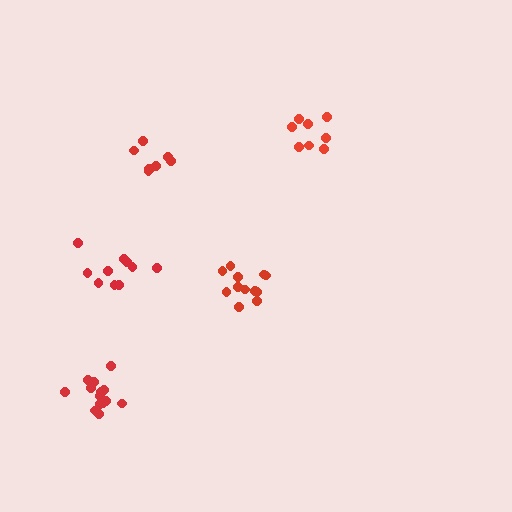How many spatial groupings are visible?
There are 5 spatial groupings.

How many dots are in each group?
Group 1: 8 dots, Group 2: 8 dots, Group 3: 14 dots, Group 4: 10 dots, Group 5: 12 dots (52 total).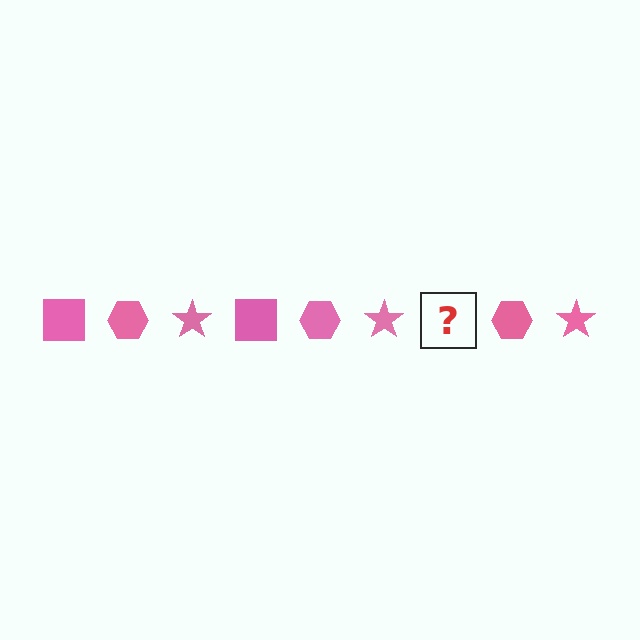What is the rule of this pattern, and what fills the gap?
The rule is that the pattern cycles through square, hexagon, star shapes in pink. The gap should be filled with a pink square.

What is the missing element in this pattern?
The missing element is a pink square.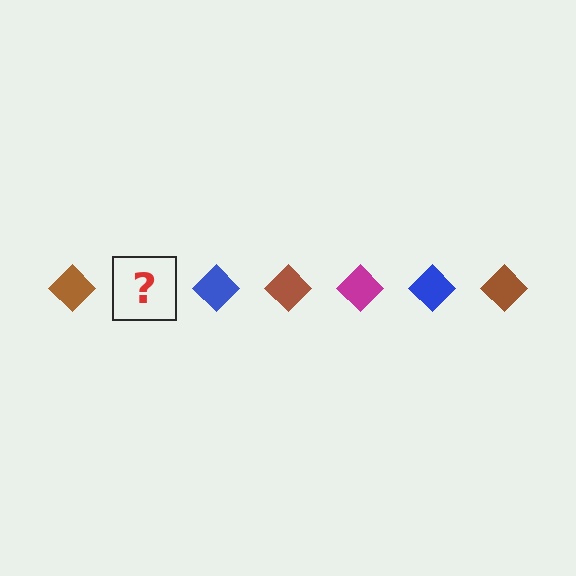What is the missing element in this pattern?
The missing element is a magenta diamond.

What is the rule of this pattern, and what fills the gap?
The rule is that the pattern cycles through brown, magenta, blue diamonds. The gap should be filled with a magenta diamond.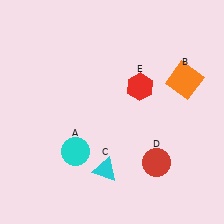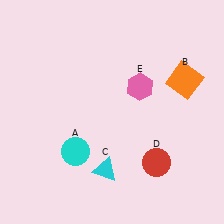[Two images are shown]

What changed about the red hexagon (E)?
In Image 1, E is red. In Image 2, it changed to pink.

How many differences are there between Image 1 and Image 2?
There is 1 difference between the two images.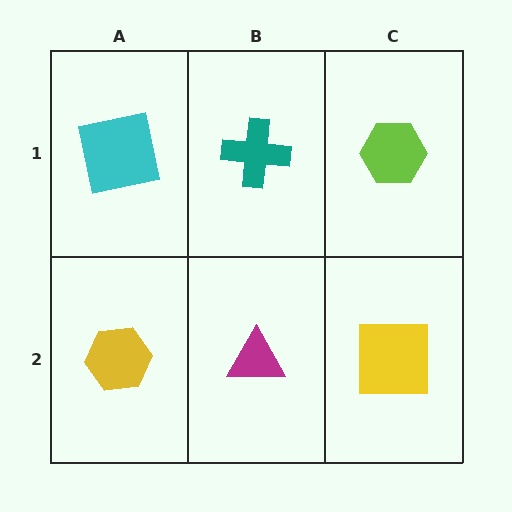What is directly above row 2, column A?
A cyan square.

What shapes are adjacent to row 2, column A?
A cyan square (row 1, column A), a magenta triangle (row 2, column B).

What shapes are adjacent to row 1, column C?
A yellow square (row 2, column C), a teal cross (row 1, column B).